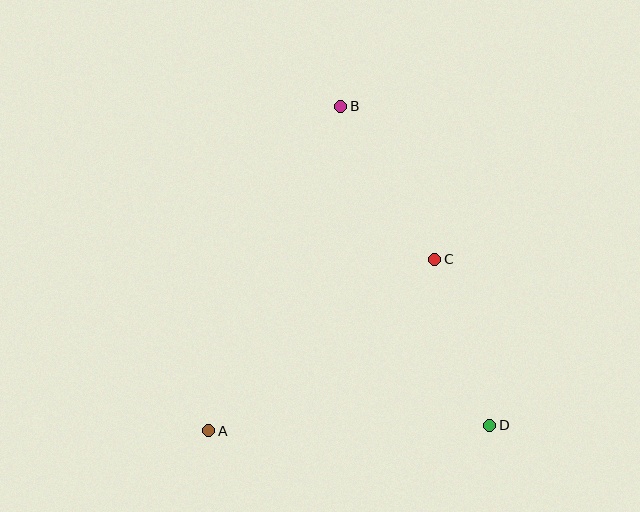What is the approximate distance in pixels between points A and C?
The distance between A and C is approximately 283 pixels.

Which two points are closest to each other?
Points C and D are closest to each other.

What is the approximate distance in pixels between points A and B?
The distance between A and B is approximately 350 pixels.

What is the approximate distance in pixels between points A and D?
The distance between A and D is approximately 281 pixels.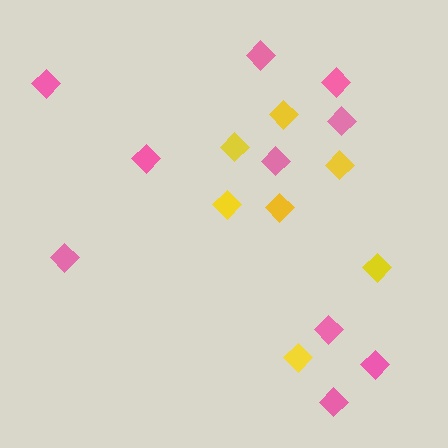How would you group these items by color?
There are 2 groups: one group of yellow diamonds (7) and one group of pink diamonds (10).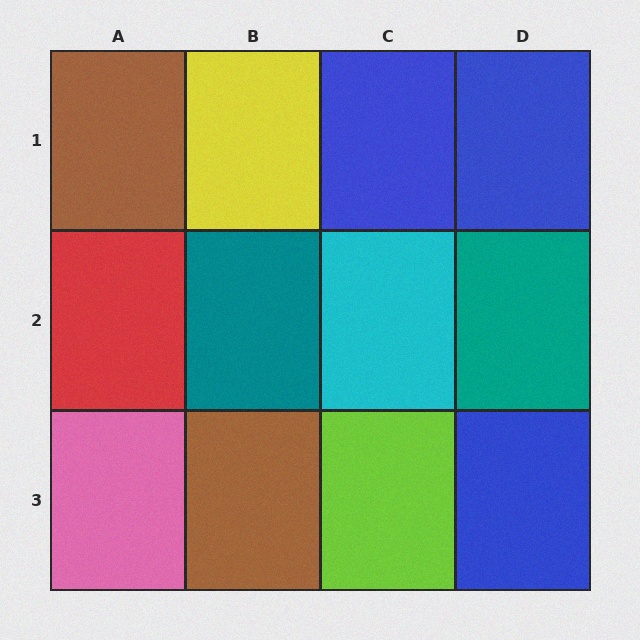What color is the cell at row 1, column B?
Yellow.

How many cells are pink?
1 cell is pink.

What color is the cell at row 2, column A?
Red.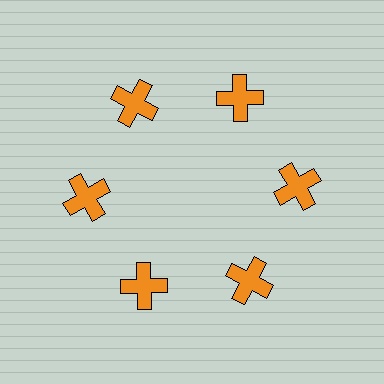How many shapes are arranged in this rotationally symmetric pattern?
There are 6 shapes, arranged in 6 groups of 1.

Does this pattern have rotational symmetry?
Yes, this pattern has 6-fold rotational symmetry. It looks the same after rotating 60 degrees around the center.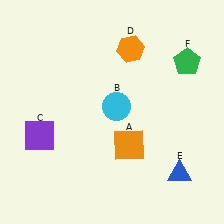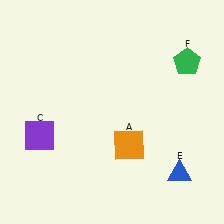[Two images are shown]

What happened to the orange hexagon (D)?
The orange hexagon (D) was removed in Image 2. It was in the top-right area of Image 1.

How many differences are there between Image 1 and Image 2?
There are 2 differences between the two images.